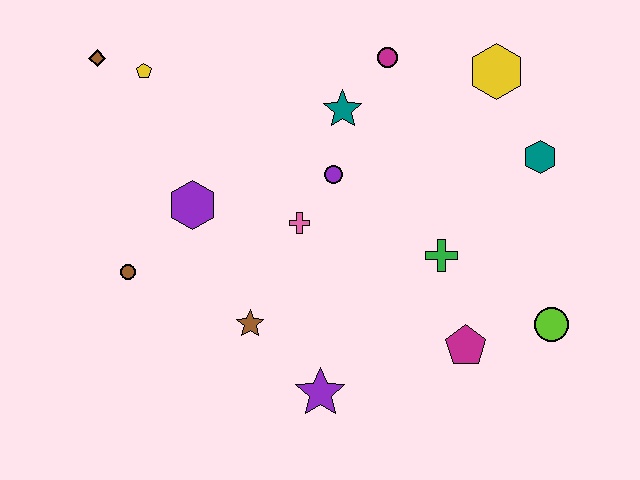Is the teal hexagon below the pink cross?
No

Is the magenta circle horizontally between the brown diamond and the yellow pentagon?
No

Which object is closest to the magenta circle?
The teal star is closest to the magenta circle.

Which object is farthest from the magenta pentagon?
The brown diamond is farthest from the magenta pentagon.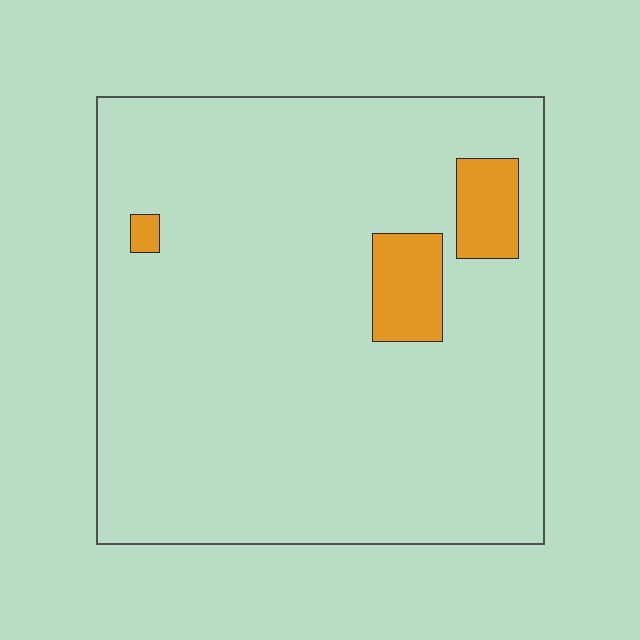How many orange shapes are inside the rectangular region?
3.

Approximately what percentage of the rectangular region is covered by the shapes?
Approximately 10%.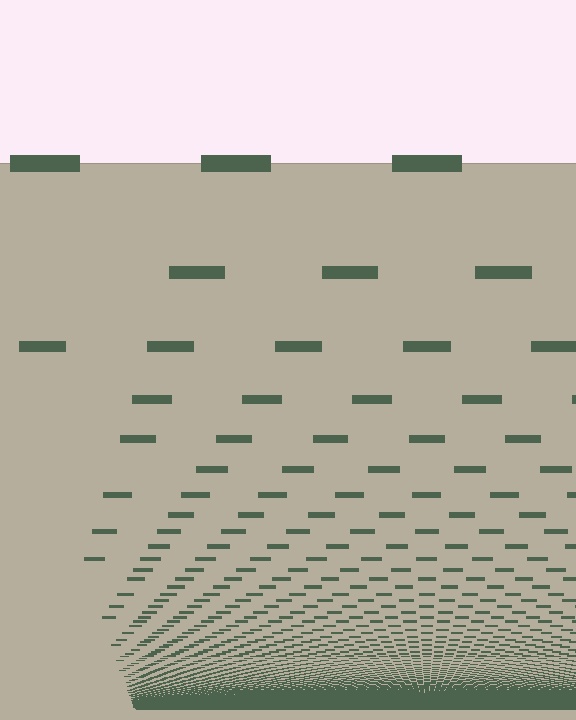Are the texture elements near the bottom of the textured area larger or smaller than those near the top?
Smaller. The gradient is inverted — elements near the bottom are smaller and denser.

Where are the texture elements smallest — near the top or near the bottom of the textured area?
Near the bottom.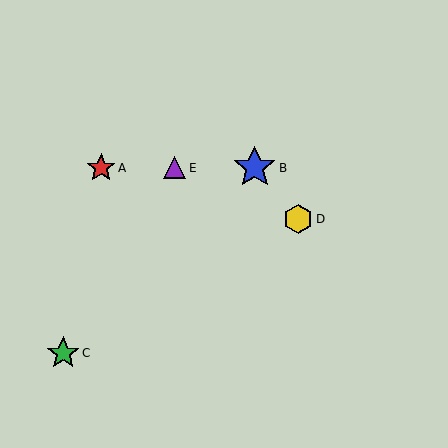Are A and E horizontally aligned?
Yes, both are at y≈168.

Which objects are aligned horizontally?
Objects A, B, E are aligned horizontally.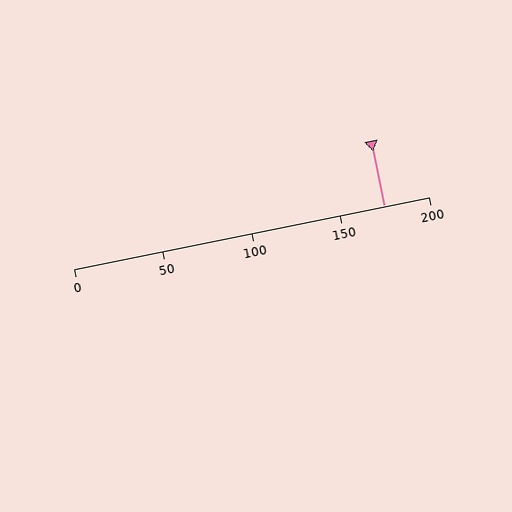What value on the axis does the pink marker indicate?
The marker indicates approximately 175.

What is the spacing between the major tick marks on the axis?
The major ticks are spaced 50 apart.